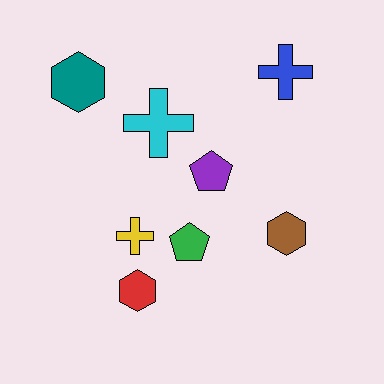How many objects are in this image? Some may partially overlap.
There are 8 objects.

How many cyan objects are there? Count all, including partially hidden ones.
There is 1 cyan object.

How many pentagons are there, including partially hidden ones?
There are 2 pentagons.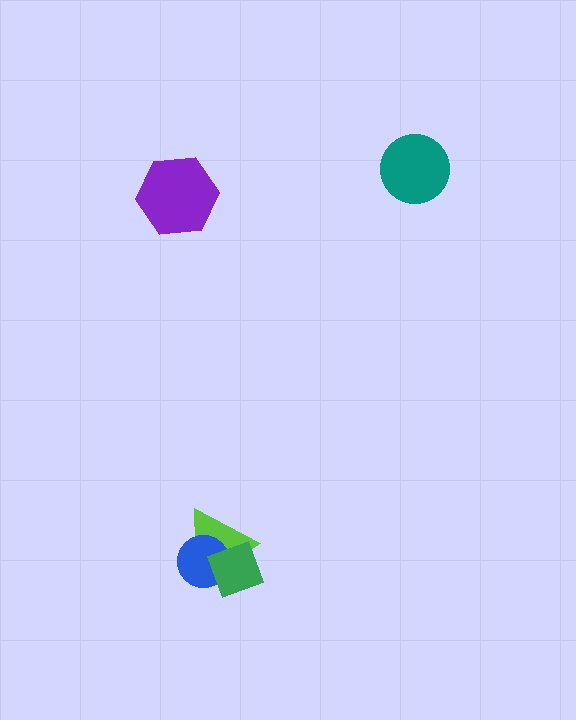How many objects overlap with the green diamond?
2 objects overlap with the green diamond.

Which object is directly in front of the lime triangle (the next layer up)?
The blue circle is directly in front of the lime triangle.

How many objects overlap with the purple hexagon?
0 objects overlap with the purple hexagon.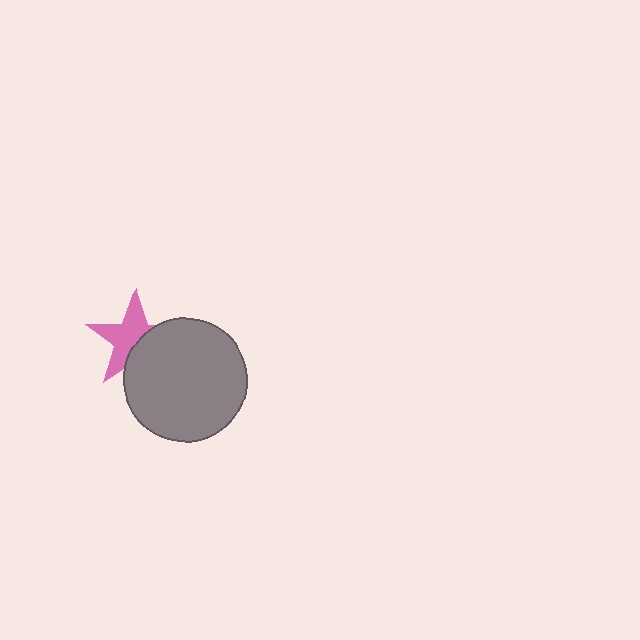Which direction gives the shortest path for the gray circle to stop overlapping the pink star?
Moving toward the lower-right gives the shortest separation.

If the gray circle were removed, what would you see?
You would see the complete pink star.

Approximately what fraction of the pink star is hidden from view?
Roughly 41% of the pink star is hidden behind the gray circle.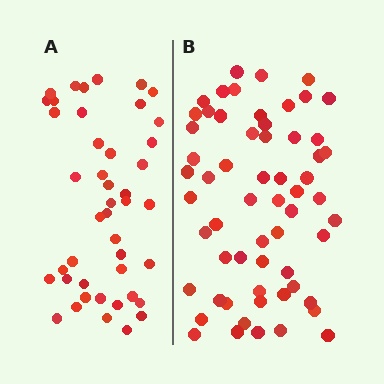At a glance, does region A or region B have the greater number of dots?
Region B (the right region) has more dots.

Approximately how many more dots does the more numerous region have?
Region B has approximately 15 more dots than region A.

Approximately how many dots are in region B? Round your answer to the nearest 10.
About 60 dots.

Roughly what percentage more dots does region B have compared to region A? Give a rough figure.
About 35% more.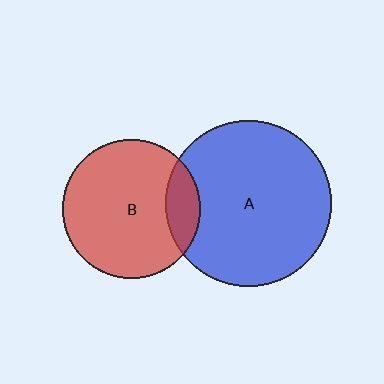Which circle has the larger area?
Circle A (blue).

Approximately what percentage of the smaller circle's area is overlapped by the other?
Approximately 15%.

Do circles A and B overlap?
Yes.